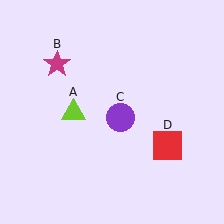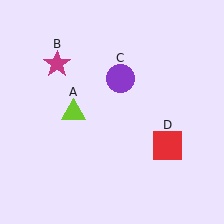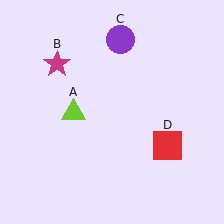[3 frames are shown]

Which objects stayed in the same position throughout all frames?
Lime triangle (object A) and magenta star (object B) and red square (object D) remained stationary.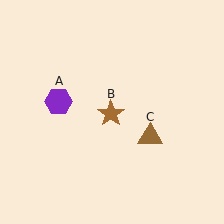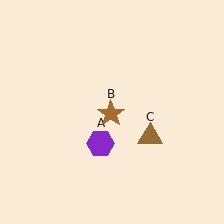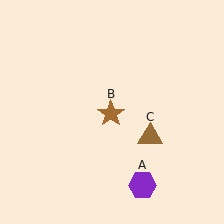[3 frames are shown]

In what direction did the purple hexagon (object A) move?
The purple hexagon (object A) moved down and to the right.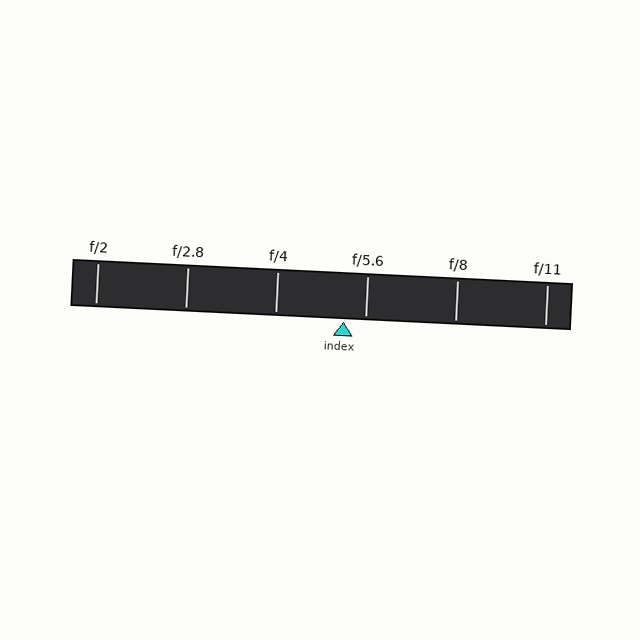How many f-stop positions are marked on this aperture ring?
There are 6 f-stop positions marked.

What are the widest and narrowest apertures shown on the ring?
The widest aperture shown is f/2 and the narrowest is f/11.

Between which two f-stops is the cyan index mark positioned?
The index mark is between f/4 and f/5.6.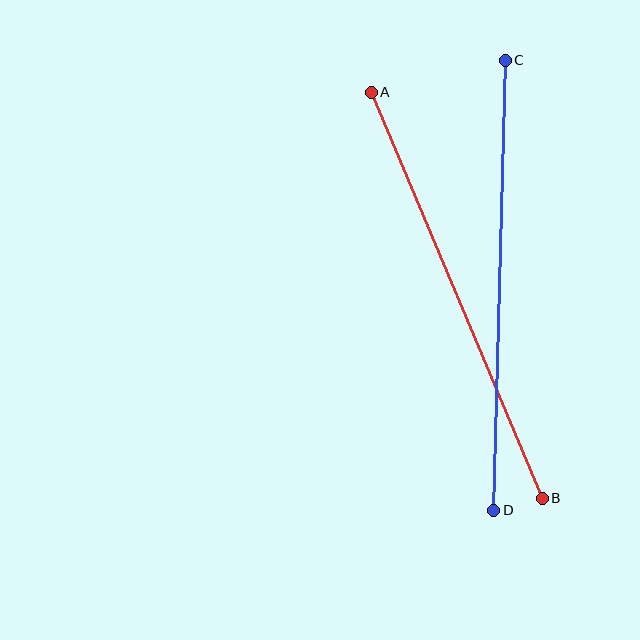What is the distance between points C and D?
The distance is approximately 450 pixels.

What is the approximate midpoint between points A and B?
The midpoint is at approximately (457, 295) pixels.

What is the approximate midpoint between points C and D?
The midpoint is at approximately (500, 285) pixels.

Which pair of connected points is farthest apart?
Points C and D are farthest apart.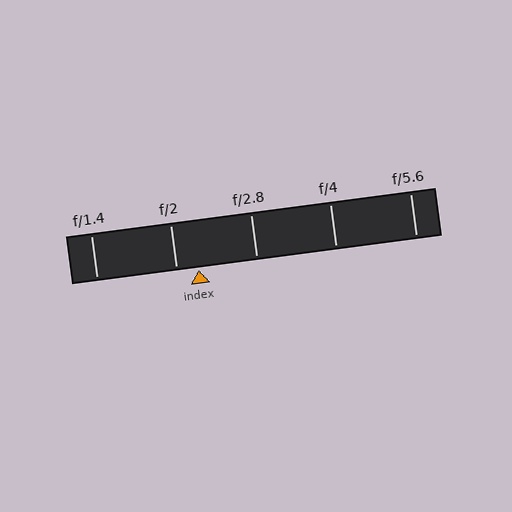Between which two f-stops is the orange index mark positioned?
The index mark is between f/2 and f/2.8.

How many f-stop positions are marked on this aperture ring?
There are 5 f-stop positions marked.